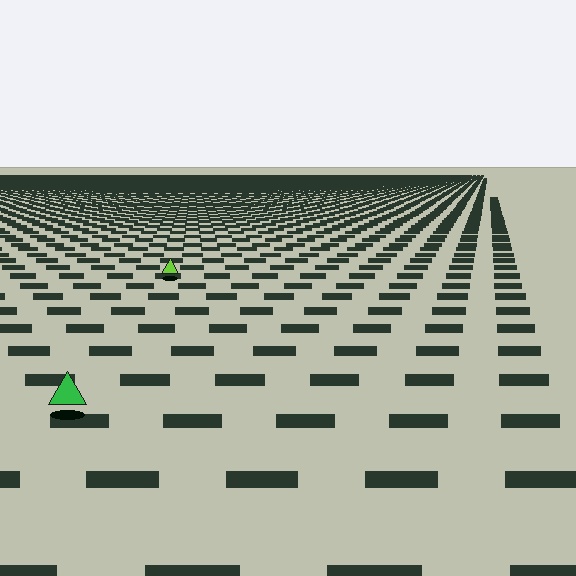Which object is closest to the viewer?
The green triangle is closest. The texture marks near it are larger and more spread out.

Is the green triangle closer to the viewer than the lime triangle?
Yes. The green triangle is closer — you can tell from the texture gradient: the ground texture is coarser near it.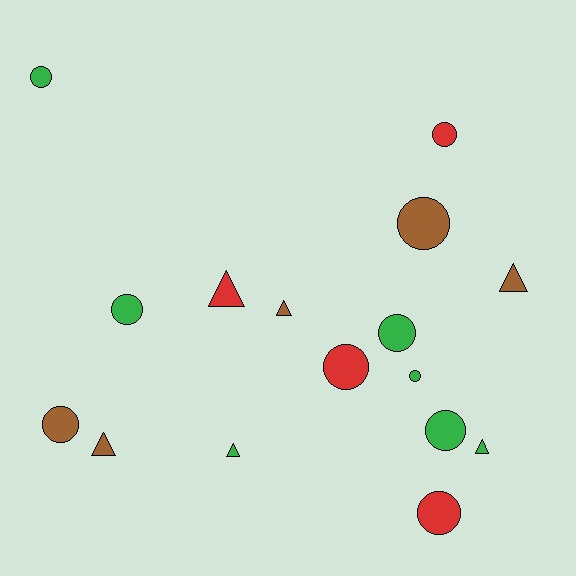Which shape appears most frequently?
Circle, with 10 objects.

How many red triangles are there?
There is 1 red triangle.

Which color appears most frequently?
Green, with 7 objects.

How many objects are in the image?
There are 16 objects.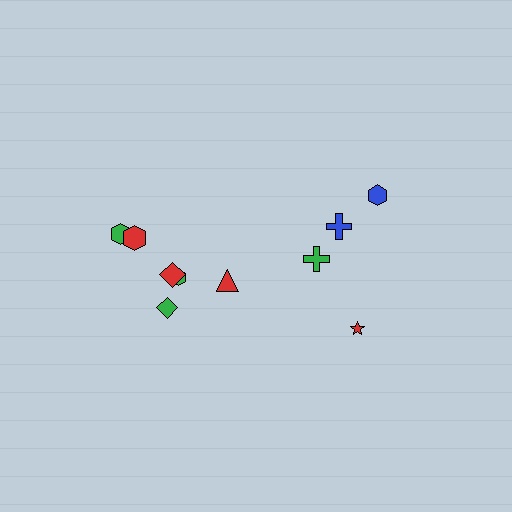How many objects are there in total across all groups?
There are 10 objects.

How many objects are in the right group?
There are 4 objects.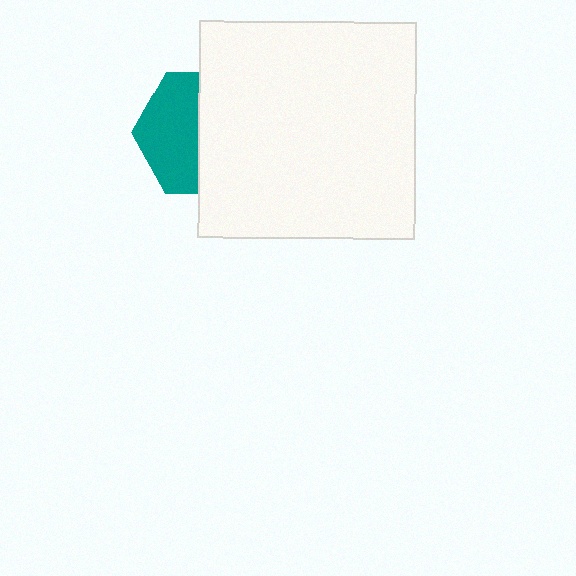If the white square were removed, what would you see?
You would see the complete teal hexagon.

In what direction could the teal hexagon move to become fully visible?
The teal hexagon could move left. That would shift it out from behind the white square entirely.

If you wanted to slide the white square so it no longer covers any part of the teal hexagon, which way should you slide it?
Slide it right — that is the most direct way to separate the two shapes.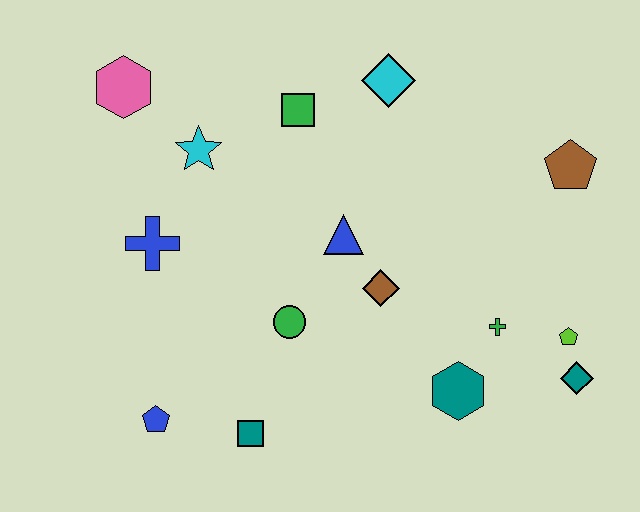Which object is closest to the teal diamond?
The lime pentagon is closest to the teal diamond.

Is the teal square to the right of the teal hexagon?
No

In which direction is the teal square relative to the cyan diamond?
The teal square is below the cyan diamond.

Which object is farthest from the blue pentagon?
The brown pentagon is farthest from the blue pentagon.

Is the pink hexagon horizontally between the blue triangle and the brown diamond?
No